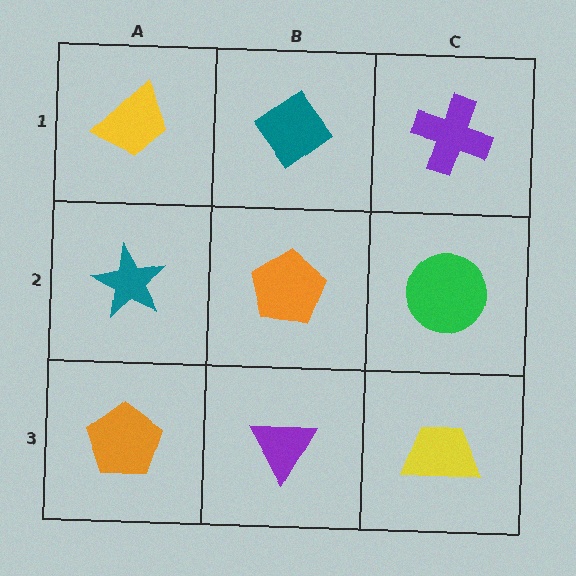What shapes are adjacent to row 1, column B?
An orange pentagon (row 2, column B), a yellow trapezoid (row 1, column A), a purple cross (row 1, column C).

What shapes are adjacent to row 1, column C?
A green circle (row 2, column C), a teal diamond (row 1, column B).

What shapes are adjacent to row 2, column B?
A teal diamond (row 1, column B), a purple triangle (row 3, column B), a teal star (row 2, column A), a green circle (row 2, column C).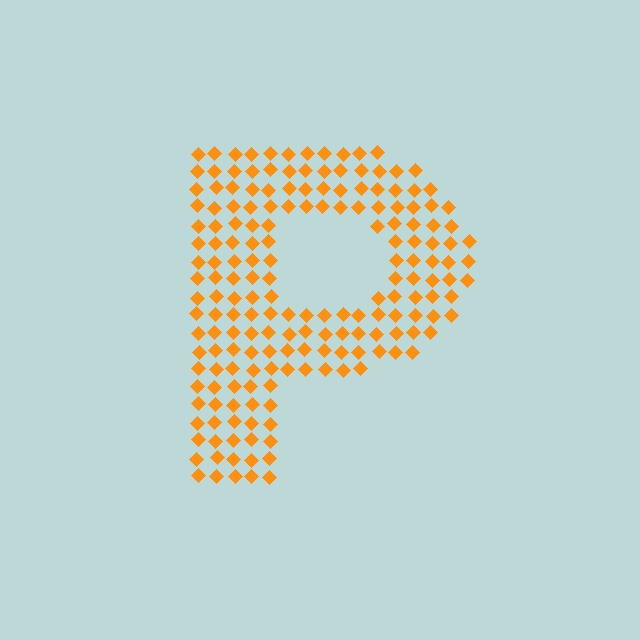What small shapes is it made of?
It is made of small diamonds.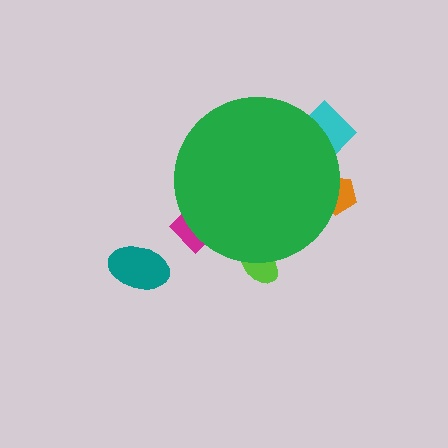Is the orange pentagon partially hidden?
Yes, the orange pentagon is partially hidden behind the green circle.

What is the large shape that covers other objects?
A green circle.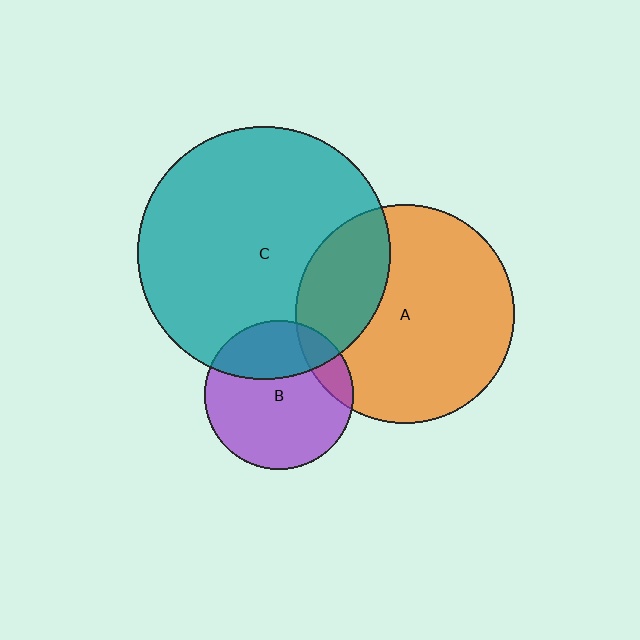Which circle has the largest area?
Circle C (teal).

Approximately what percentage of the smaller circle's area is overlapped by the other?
Approximately 25%.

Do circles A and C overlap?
Yes.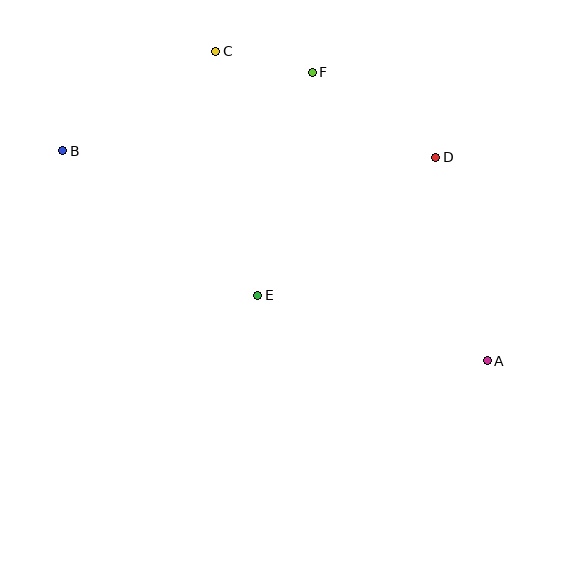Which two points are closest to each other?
Points C and F are closest to each other.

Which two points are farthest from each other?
Points A and B are farthest from each other.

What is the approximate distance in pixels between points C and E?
The distance between C and E is approximately 248 pixels.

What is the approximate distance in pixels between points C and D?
The distance between C and D is approximately 244 pixels.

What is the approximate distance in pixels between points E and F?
The distance between E and F is approximately 229 pixels.